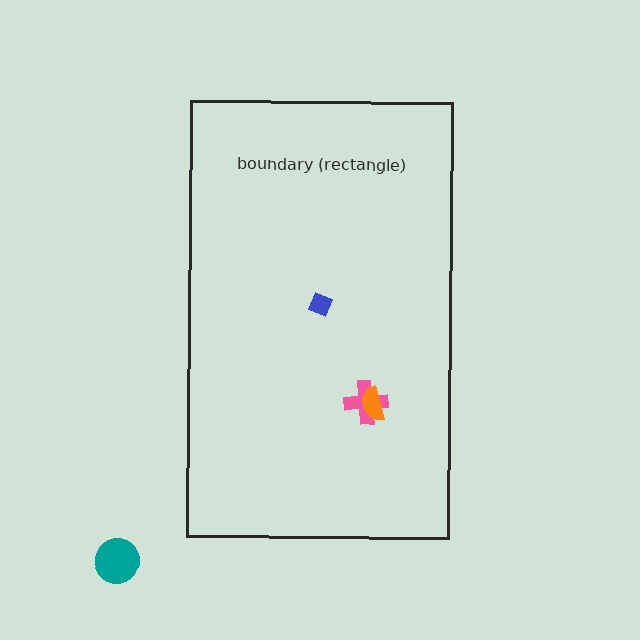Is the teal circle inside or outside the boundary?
Outside.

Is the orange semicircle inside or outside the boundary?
Inside.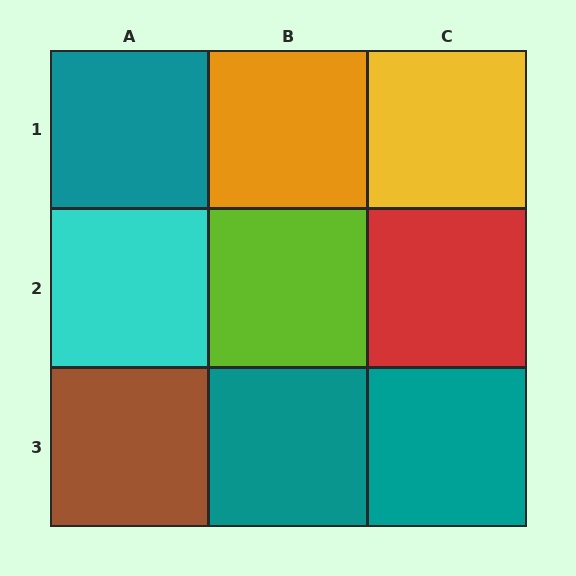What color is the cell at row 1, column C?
Yellow.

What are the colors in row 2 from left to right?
Cyan, lime, red.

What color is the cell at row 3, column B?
Teal.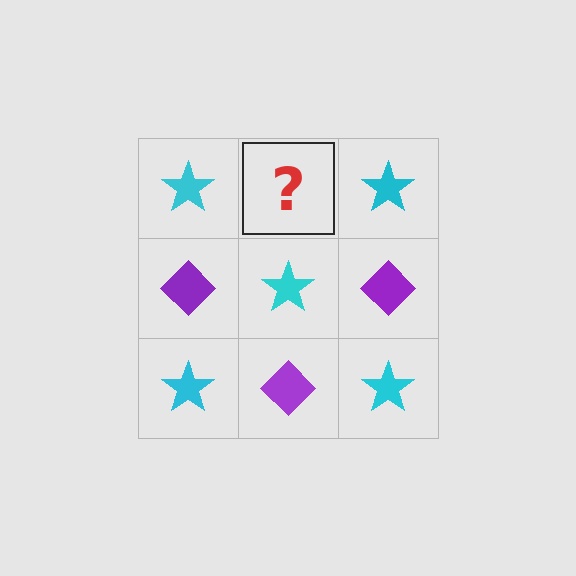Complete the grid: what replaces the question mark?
The question mark should be replaced with a purple diamond.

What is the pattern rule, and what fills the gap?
The rule is that it alternates cyan star and purple diamond in a checkerboard pattern. The gap should be filled with a purple diamond.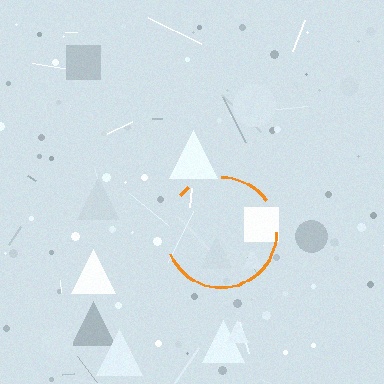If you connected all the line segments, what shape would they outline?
They would outline a circle.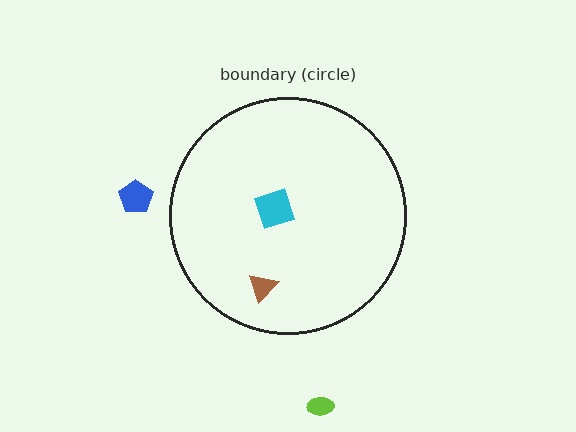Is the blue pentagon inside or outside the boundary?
Outside.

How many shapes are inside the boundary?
2 inside, 2 outside.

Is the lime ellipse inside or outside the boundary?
Outside.